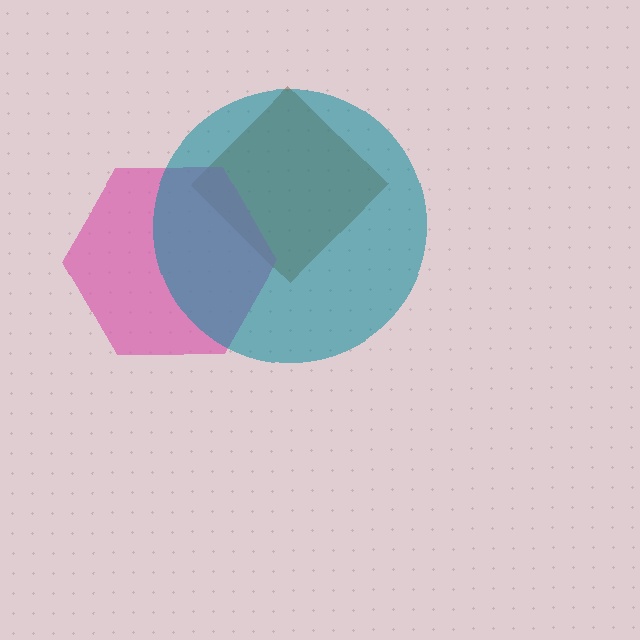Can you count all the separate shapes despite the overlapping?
Yes, there are 3 separate shapes.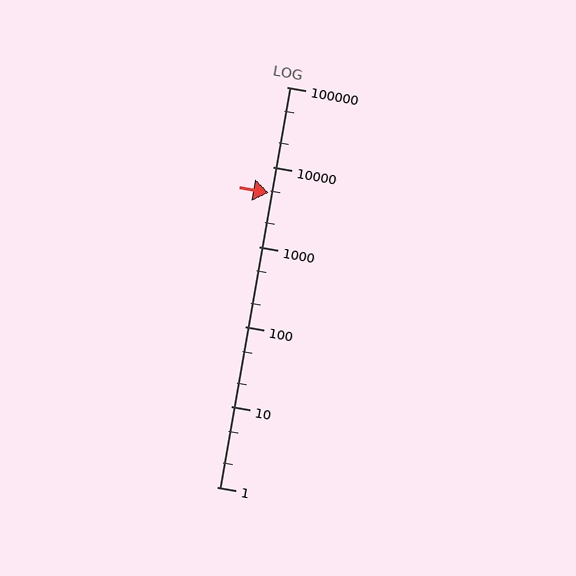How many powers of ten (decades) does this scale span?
The scale spans 5 decades, from 1 to 100000.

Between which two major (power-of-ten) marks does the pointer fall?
The pointer is between 1000 and 10000.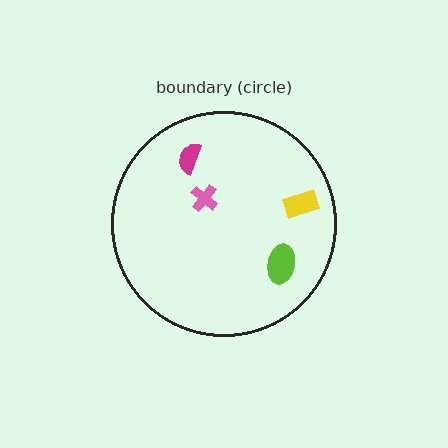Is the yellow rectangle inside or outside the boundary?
Inside.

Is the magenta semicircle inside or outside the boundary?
Inside.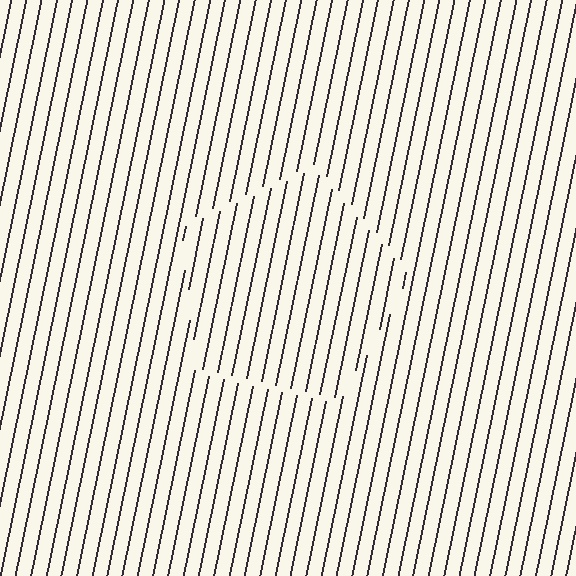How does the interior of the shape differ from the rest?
The interior of the shape contains the same grating, shifted by half a period — the contour is defined by the phase discontinuity where line-ends from the inner and outer gratings abut.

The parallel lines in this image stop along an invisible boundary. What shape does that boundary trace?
An illusory pentagon. The interior of the shape contains the same grating, shifted by half a period — the contour is defined by the phase discontinuity where line-ends from the inner and outer gratings abut.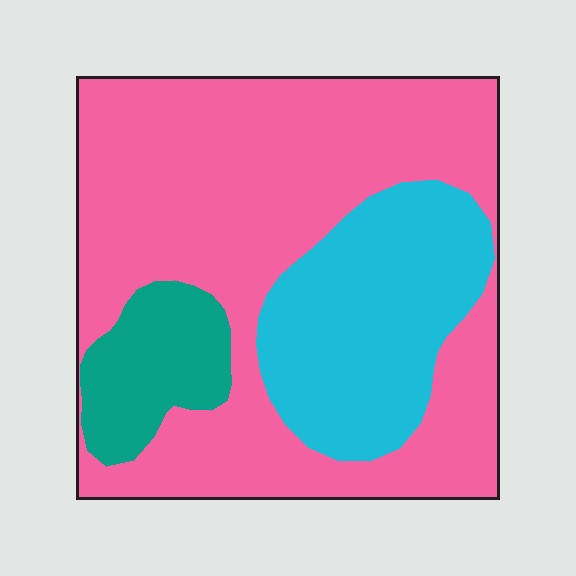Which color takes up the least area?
Teal, at roughly 10%.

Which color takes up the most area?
Pink, at roughly 65%.